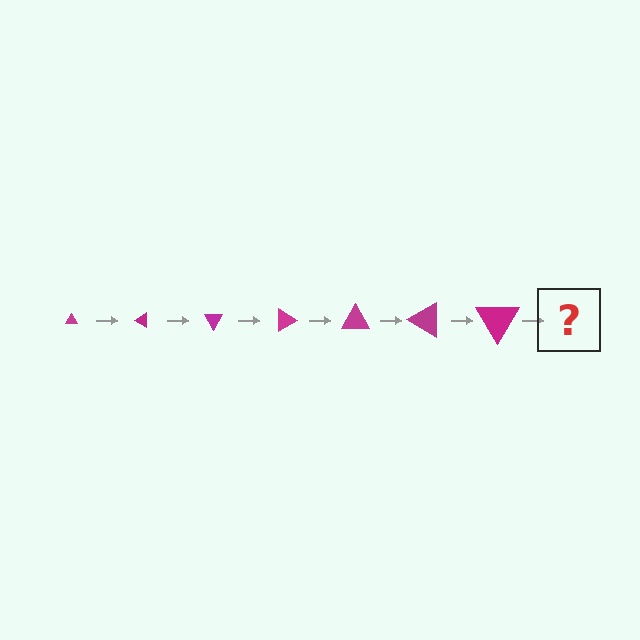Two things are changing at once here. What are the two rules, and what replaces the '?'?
The two rules are that the triangle grows larger each step and it rotates 30 degrees each step. The '?' should be a triangle, larger than the previous one and rotated 210 degrees from the start.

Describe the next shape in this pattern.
It should be a triangle, larger than the previous one and rotated 210 degrees from the start.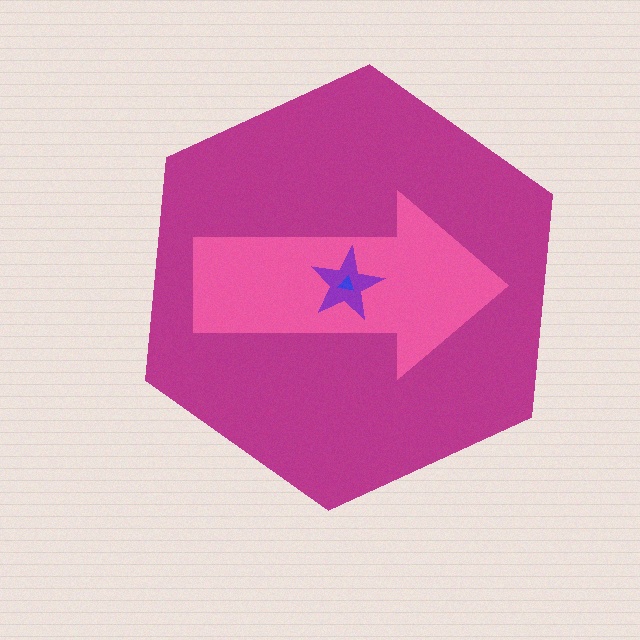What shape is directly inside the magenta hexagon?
The pink arrow.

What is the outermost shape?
The magenta hexagon.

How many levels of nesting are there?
4.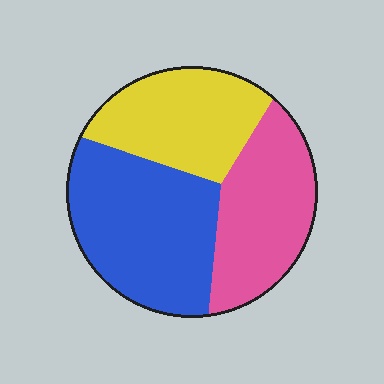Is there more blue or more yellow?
Blue.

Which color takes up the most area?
Blue, at roughly 40%.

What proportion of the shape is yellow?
Yellow takes up between a quarter and a half of the shape.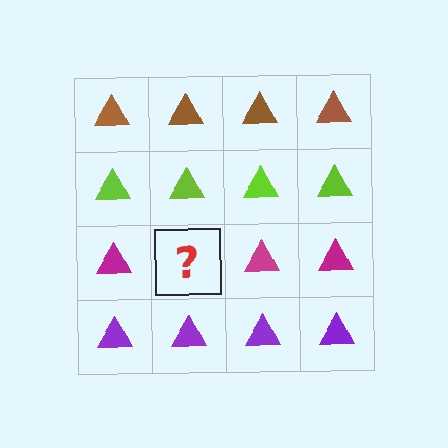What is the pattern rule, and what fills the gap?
The rule is that each row has a consistent color. The gap should be filled with a magenta triangle.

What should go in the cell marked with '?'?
The missing cell should contain a magenta triangle.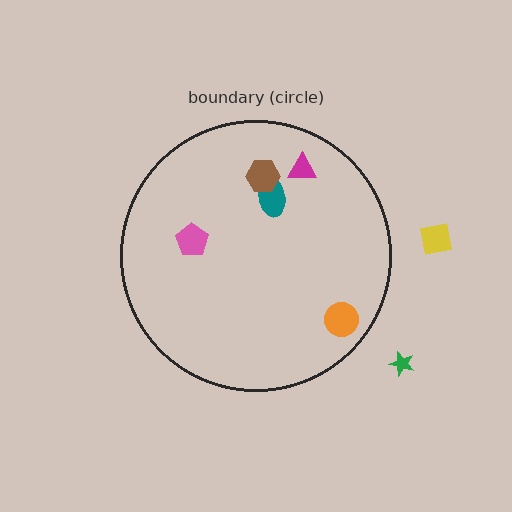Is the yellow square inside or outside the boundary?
Outside.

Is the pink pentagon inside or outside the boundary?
Inside.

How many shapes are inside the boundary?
5 inside, 2 outside.